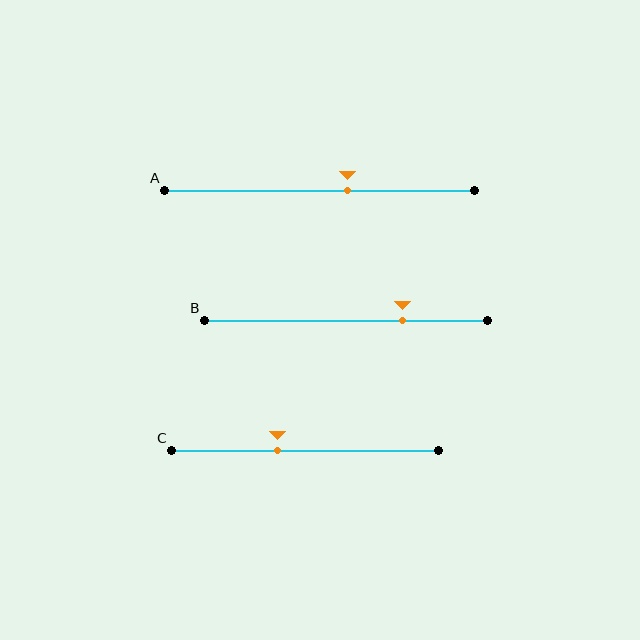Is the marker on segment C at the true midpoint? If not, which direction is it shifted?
No, the marker on segment C is shifted to the left by about 10% of the segment length.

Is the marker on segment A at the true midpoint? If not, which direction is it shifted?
No, the marker on segment A is shifted to the right by about 9% of the segment length.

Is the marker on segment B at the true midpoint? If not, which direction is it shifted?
No, the marker on segment B is shifted to the right by about 20% of the segment length.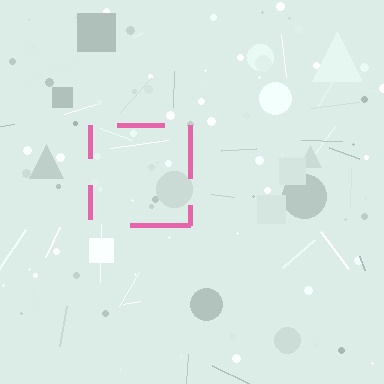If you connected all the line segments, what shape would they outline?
They would outline a square.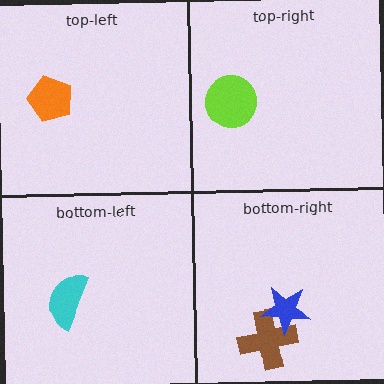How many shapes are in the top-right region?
1.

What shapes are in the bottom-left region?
The cyan semicircle.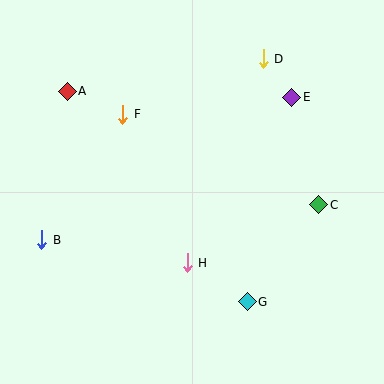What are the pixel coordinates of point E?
Point E is at (292, 97).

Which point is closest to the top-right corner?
Point E is closest to the top-right corner.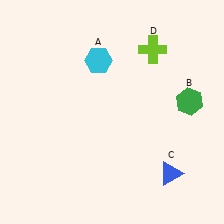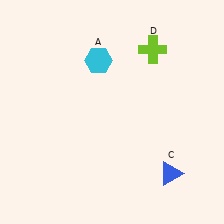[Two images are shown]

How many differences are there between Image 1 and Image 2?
There is 1 difference between the two images.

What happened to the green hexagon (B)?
The green hexagon (B) was removed in Image 2. It was in the top-right area of Image 1.